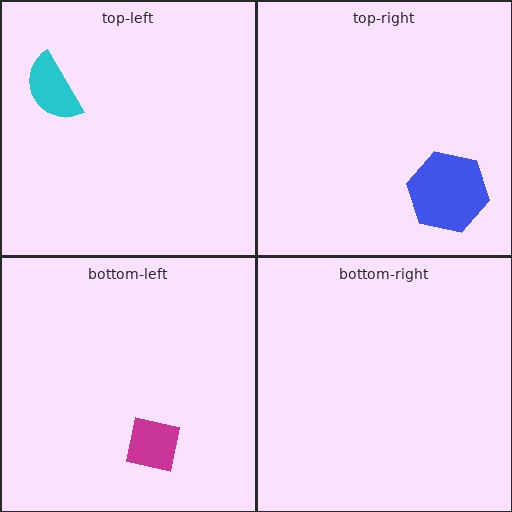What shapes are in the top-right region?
The blue hexagon.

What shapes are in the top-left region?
The cyan semicircle.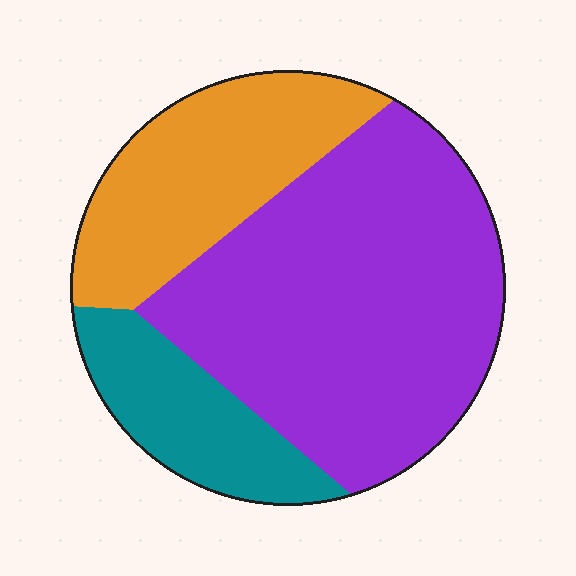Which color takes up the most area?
Purple, at roughly 55%.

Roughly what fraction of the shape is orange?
Orange takes up between a sixth and a third of the shape.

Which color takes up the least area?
Teal, at roughly 15%.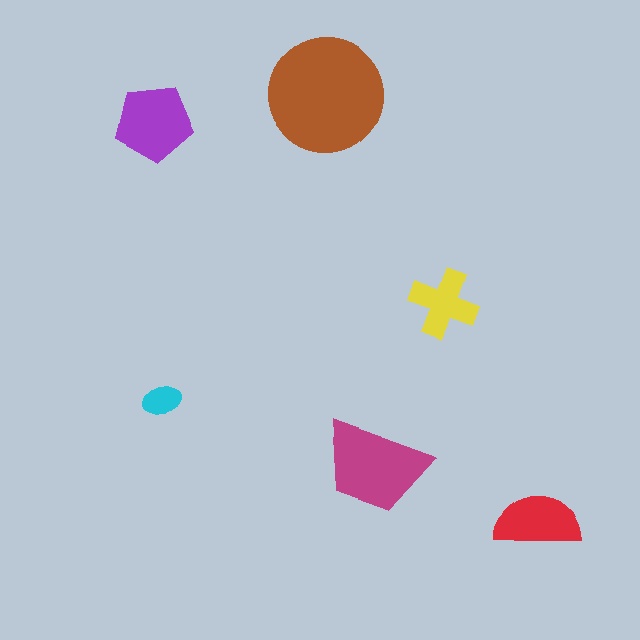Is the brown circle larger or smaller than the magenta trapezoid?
Larger.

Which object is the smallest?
The cyan ellipse.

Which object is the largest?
The brown circle.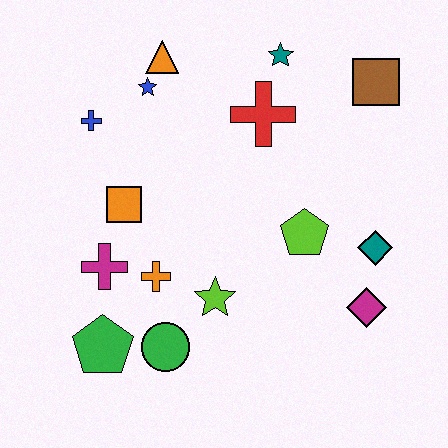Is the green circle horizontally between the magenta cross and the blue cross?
No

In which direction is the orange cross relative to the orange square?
The orange cross is below the orange square.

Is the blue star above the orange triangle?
No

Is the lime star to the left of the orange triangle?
No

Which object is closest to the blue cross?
The blue star is closest to the blue cross.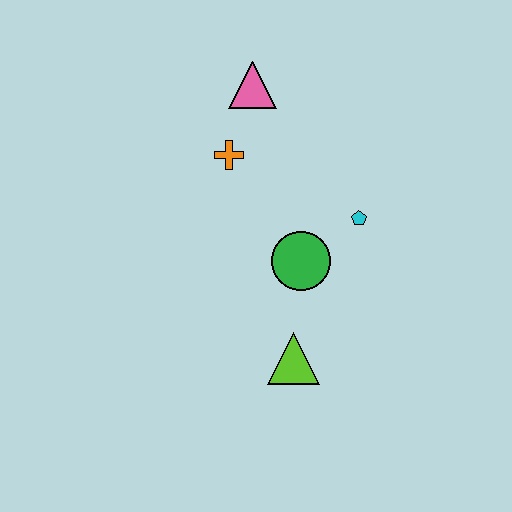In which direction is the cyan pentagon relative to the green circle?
The cyan pentagon is to the right of the green circle.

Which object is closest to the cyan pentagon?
The green circle is closest to the cyan pentagon.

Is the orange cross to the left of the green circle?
Yes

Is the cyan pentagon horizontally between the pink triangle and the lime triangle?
No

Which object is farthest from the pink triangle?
The lime triangle is farthest from the pink triangle.